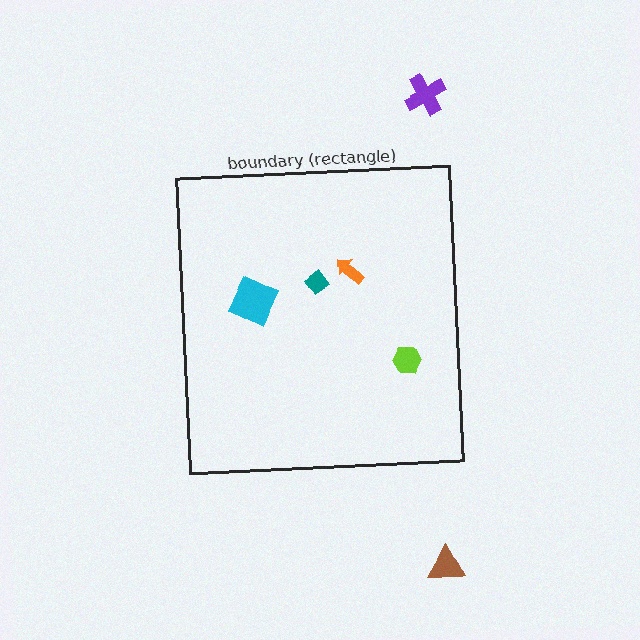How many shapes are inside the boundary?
4 inside, 2 outside.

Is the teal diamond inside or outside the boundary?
Inside.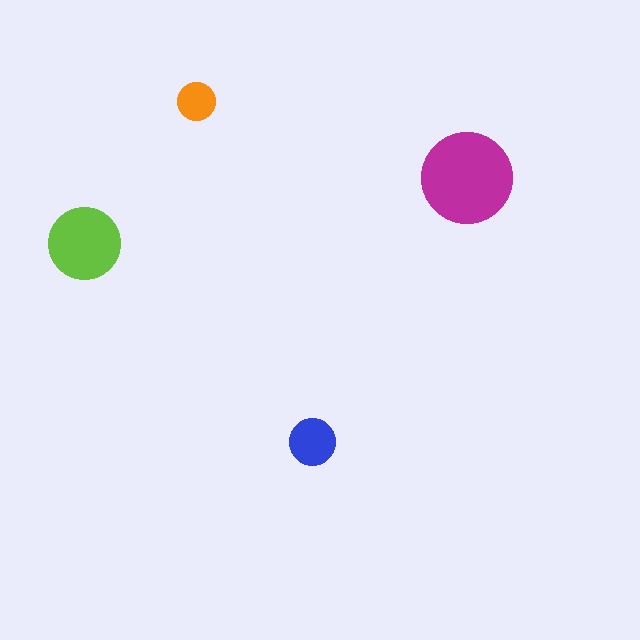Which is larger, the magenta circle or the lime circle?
The magenta one.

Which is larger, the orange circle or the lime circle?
The lime one.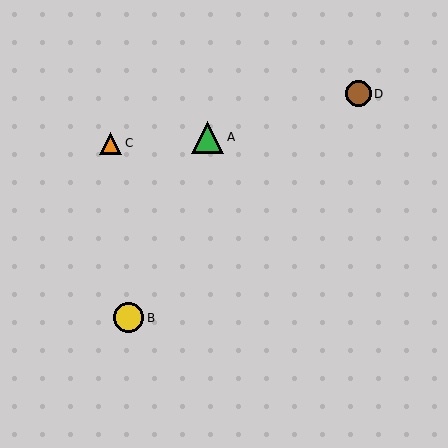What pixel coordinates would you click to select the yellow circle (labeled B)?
Click at (128, 318) to select the yellow circle B.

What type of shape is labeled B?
Shape B is a yellow circle.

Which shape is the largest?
The green triangle (labeled A) is the largest.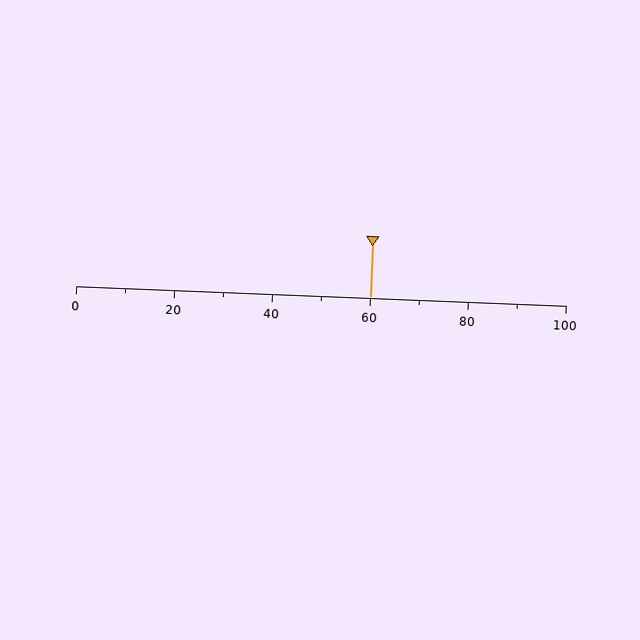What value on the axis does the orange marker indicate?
The marker indicates approximately 60.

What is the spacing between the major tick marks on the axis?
The major ticks are spaced 20 apart.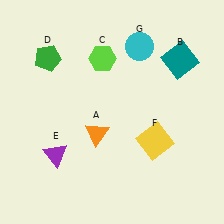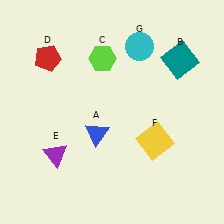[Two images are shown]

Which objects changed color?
A changed from orange to blue. D changed from green to red.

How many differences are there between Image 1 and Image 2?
There are 2 differences between the two images.